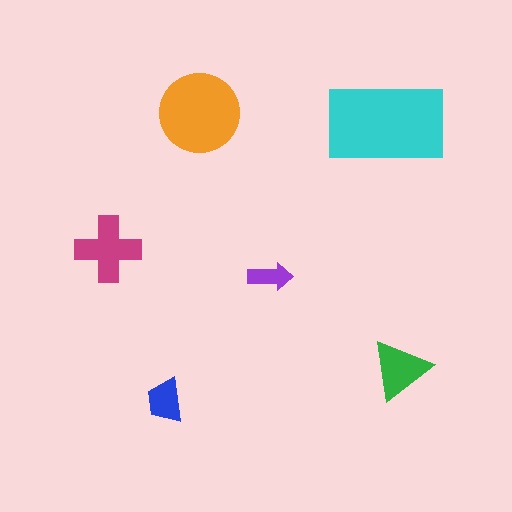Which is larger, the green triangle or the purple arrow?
The green triangle.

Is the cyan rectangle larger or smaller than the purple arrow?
Larger.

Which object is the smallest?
The purple arrow.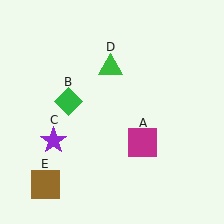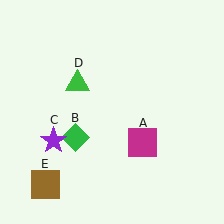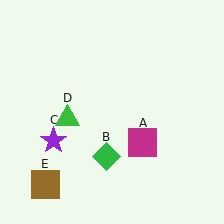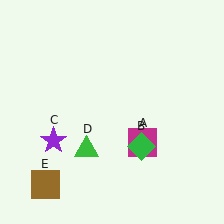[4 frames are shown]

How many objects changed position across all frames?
2 objects changed position: green diamond (object B), green triangle (object D).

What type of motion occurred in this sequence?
The green diamond (object B), green triangle (object D) rotated counterclockwise around the center of the scene.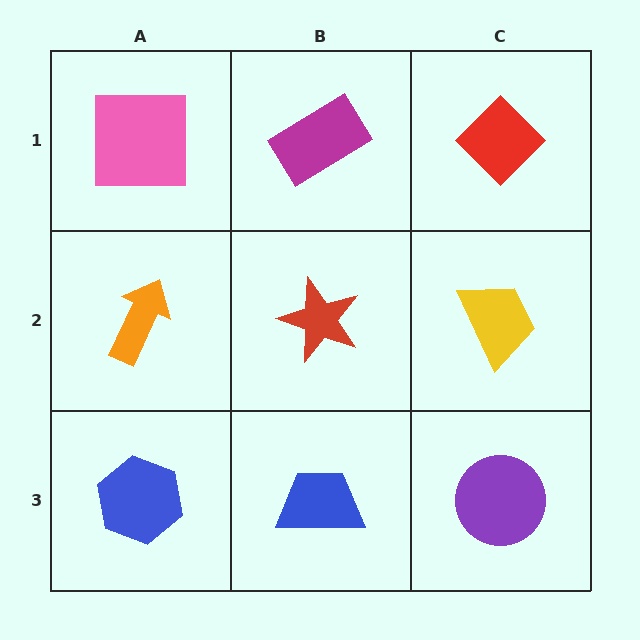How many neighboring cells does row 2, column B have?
4.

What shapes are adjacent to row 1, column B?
A red star (row 2, column B), a pink square (row 1, column A), a red diamond (row 1, column C).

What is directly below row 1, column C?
A yellow trapezoid.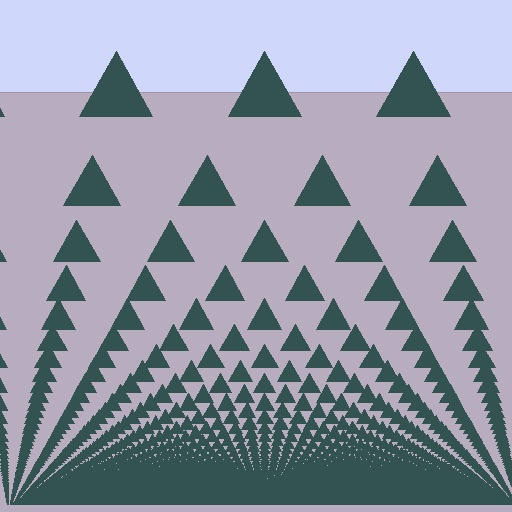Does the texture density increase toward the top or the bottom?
Density increases toward the bottom.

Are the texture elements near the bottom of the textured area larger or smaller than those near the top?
Smaller. The gradient is inverted — elements near the bottom are smaller and denser.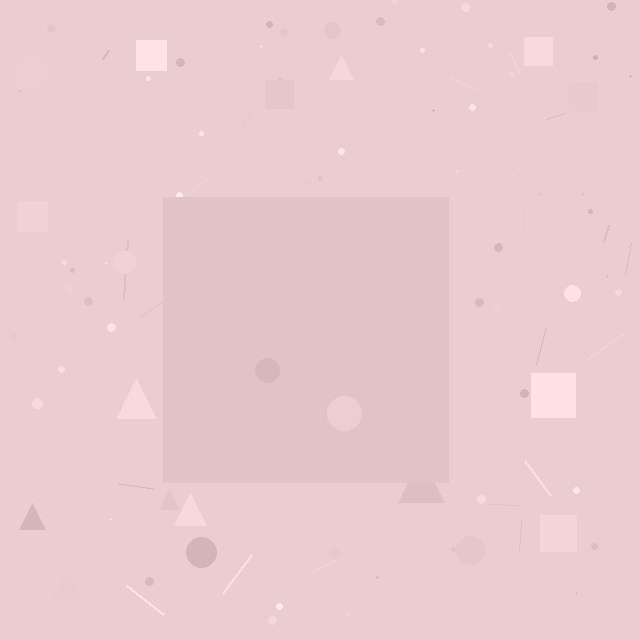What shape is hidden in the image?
A square is hidden in the image.